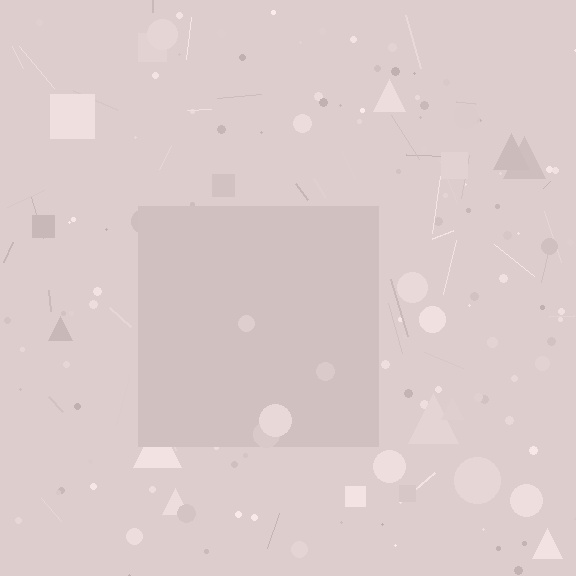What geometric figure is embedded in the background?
A square is embedded in the background.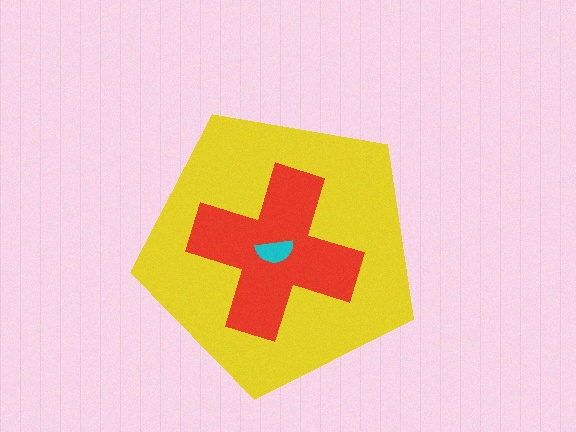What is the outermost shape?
The yellow pentagon.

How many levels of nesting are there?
3.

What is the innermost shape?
The cyan semicircle.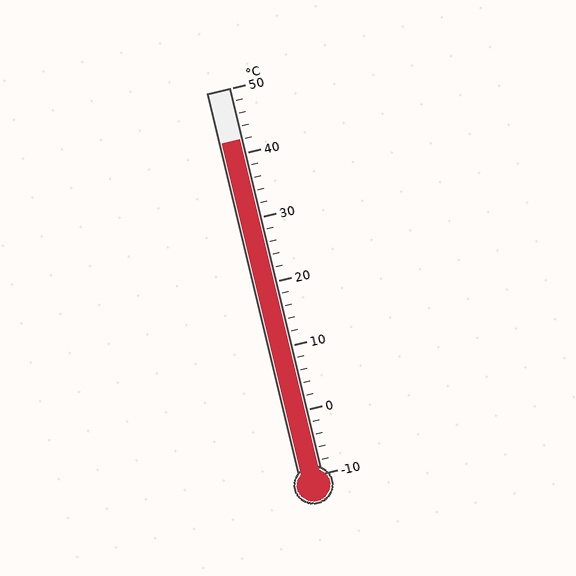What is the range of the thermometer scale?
The thermometer scale ranges from -10°C to 50°C.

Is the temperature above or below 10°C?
The temperature is above 10°C.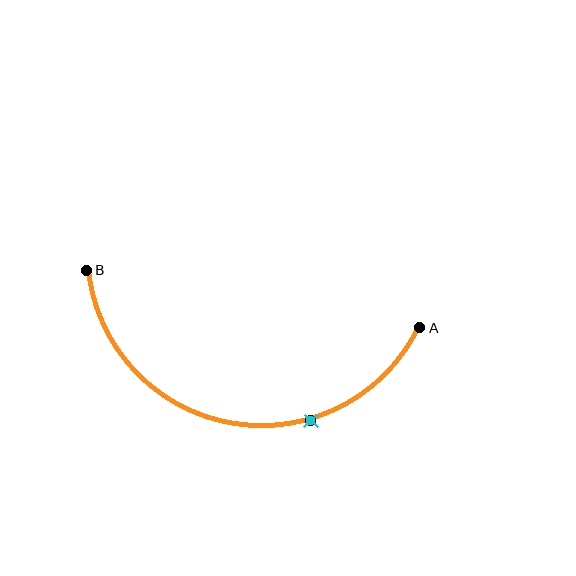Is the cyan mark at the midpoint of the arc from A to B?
No. The cyan mark lies on the arc but is closer to endpoint A. The arc midpoint would be at the point on the curve equidistant along the arc from both A and B.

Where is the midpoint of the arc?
The arc midpoint is the point on the curve farthest from the straight line joining A and B. It sits below that line.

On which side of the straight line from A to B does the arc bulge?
The arc bulges below the straight line connecting A and B.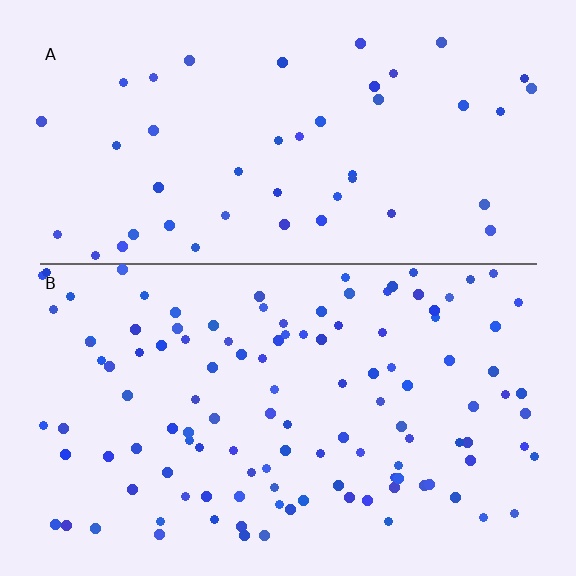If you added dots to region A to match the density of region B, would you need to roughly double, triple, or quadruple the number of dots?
Approximately triple.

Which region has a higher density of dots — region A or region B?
B (the bottom).